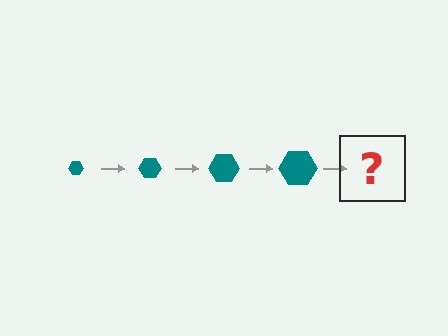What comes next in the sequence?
The next element should be a teal hexagon, larger than the previous one.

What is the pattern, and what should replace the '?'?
The pattern is that the hexagon gets progressively larger each step. The '?' should be a teal hexagon, larger than the previous one.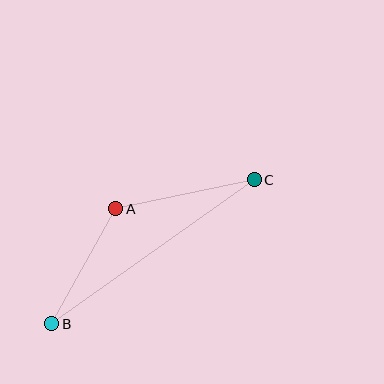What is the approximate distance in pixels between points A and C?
The distance between A and C is approximately 142 pixels.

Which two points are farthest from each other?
Points B and C are farthest from each other.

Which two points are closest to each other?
Points A and B are closest to each other.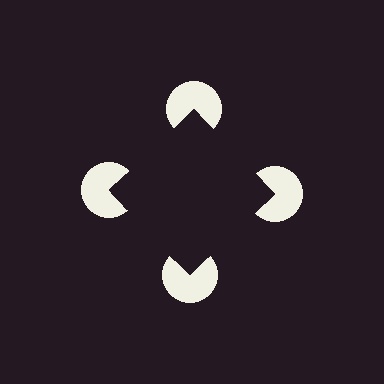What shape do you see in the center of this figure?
An illusory square — its edges are inferred from the aligned wedge cuts in the pac-man discs, not physically drawn.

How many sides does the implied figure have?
4 sides.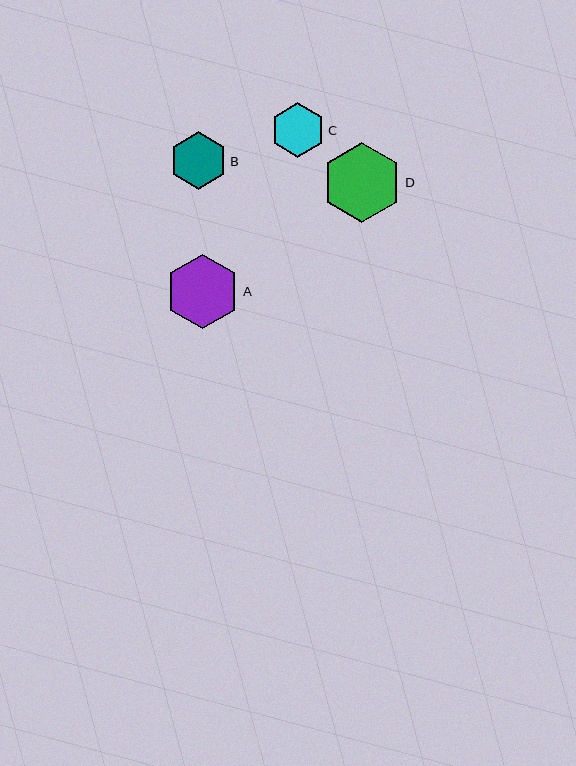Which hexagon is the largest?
Hexagon D is the largest with a size of approximately 80 pixels.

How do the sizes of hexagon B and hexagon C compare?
Hexagon B and hexagon C are approximately the same size.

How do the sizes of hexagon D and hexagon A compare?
Hexagon D and hexagon A are approximately the same size.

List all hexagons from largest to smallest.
From largest to smallest: D, A, B, C.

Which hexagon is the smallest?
Hexagon C is the smallest with a size of approximately 54 pixels.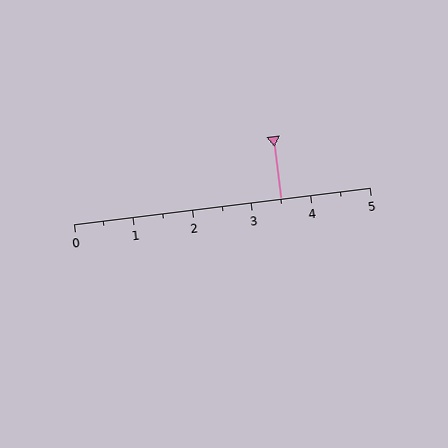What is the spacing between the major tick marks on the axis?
The major ticks are spaced 1 apart.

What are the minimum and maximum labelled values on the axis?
The axis runs from 0 to 5.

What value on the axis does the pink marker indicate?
The marker indicates approximately 3.5.